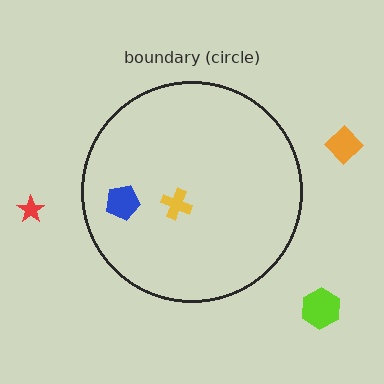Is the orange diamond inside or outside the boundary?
Outside.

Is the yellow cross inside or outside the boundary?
Inside.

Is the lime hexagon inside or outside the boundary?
Outside.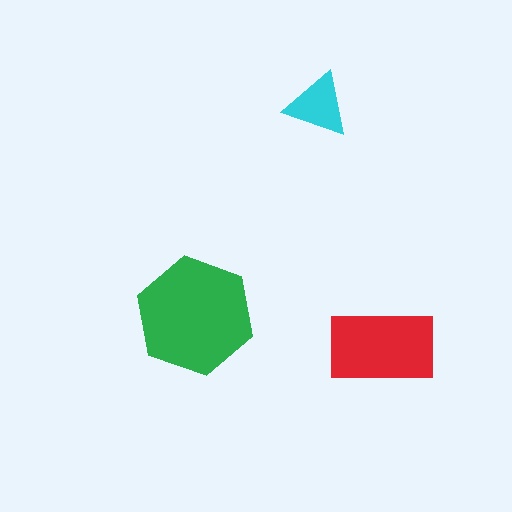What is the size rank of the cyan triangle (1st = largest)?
3rd.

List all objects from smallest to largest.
The cyan triangle, the red rectangle, the green hexagon.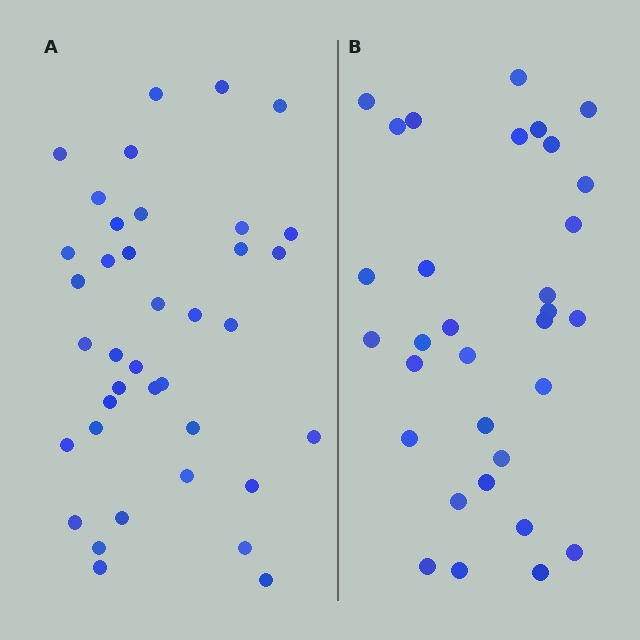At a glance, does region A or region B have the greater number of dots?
Region A (the left region) has more dots.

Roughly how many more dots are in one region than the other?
Region A has about 6 more dots than region B.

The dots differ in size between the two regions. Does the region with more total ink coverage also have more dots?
No. Region B has more total ink coverage because its dots are larger, but region A actually contains more individual dots. Total area can be misleading — the number of items is what matters here.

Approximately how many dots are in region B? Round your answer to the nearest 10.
About 30 dots. (The exact count is 32, which rounds to 30.)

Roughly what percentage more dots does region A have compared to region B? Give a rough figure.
About 20% more.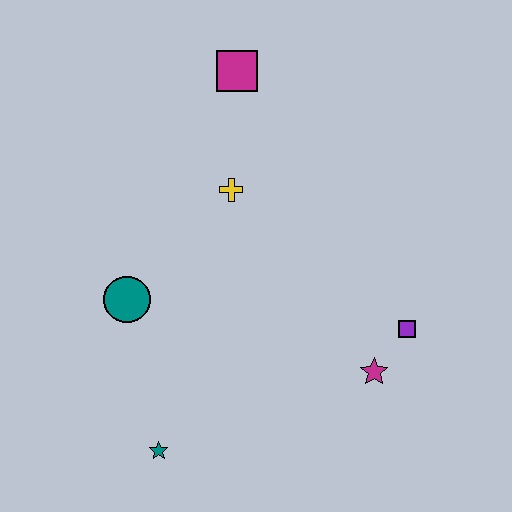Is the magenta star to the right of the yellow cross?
Yes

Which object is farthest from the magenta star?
The magenta square is farthest from the magenta star.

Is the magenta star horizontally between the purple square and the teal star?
Yes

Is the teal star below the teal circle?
Yes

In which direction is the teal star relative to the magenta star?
The teal star is to the left of the magenta star.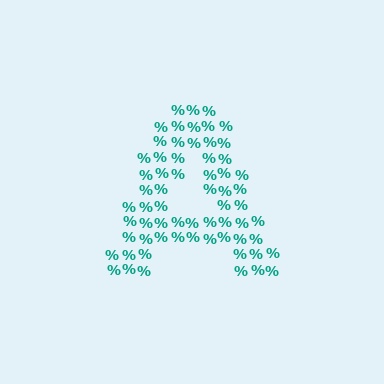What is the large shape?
The large shape is the letter A.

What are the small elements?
The small elements are percent signs.